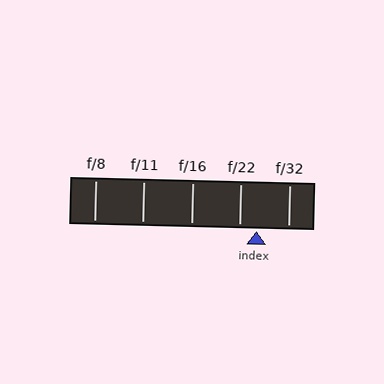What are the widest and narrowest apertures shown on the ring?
The widest aperture shown is f/8 and the narrowest is f/32.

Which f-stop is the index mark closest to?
The index mark is closest to f/22.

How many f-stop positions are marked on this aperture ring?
There are 5 f-stop positions marked.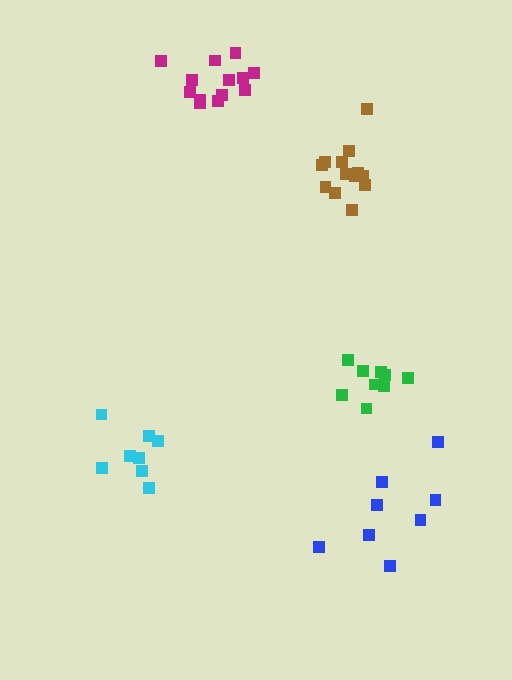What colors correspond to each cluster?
The clusters are colored: magenta, green, brown, blue, cyan.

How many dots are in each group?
Group 1: 13 dots, Group 2: 9 dots, Group 3: 13 dots, Group 4: 8 dots, Group 5: 8 dots (51 total).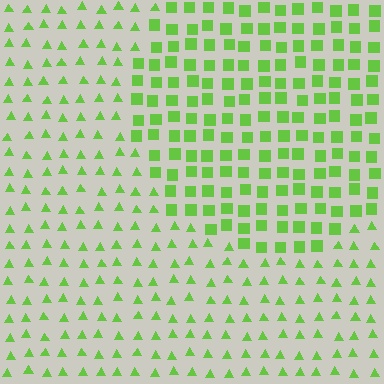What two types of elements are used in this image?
The image uses squares inside the circle region and triangles outside it.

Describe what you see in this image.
The image is filled with small lime elements arranged in a uniform grid. A circle-shaped region contains squares, while the surrounding area contains triangles. The boundary is defined purely by the change in element shape.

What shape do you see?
I see a circle.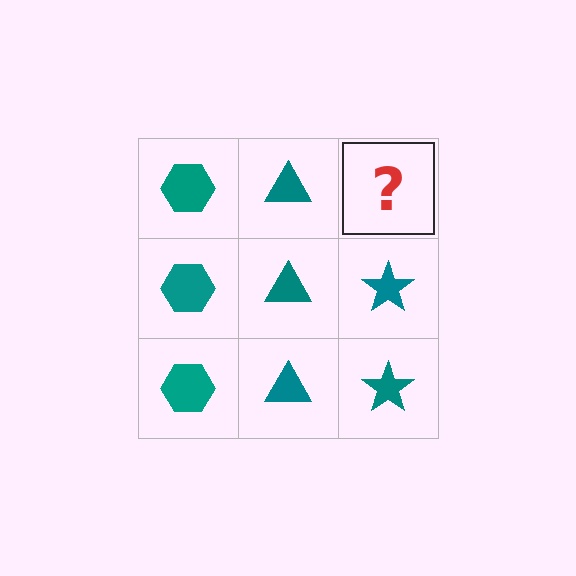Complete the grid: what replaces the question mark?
The question mark should be replaced with a teal star.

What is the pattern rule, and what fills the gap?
The rule is that each column has a consistent shape. The gap should be filled with a teal star.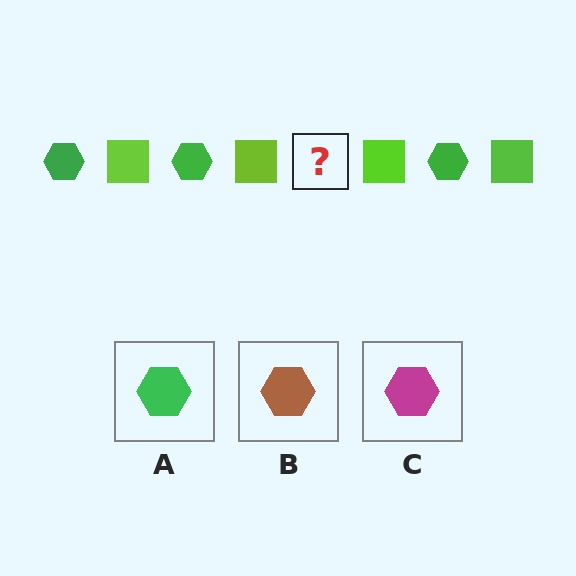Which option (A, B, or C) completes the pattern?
A.